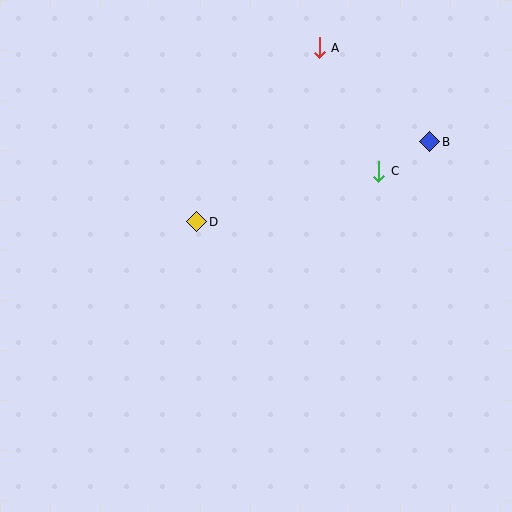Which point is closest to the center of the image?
Point D at (197, 222) is closest to the center.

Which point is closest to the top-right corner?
Point B is closest to the top-right corner.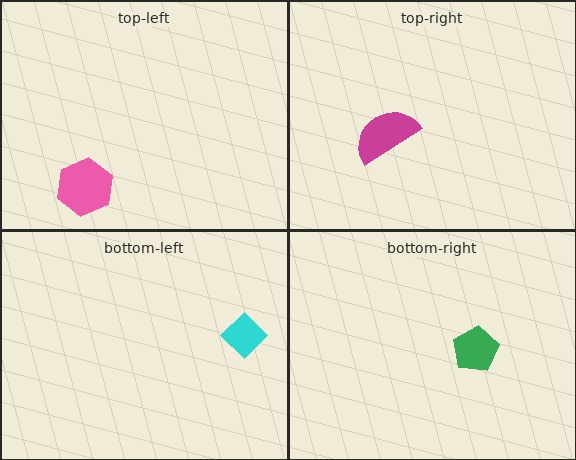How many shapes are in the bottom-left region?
1.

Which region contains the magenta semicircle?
The top-right region.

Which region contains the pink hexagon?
The top-left region.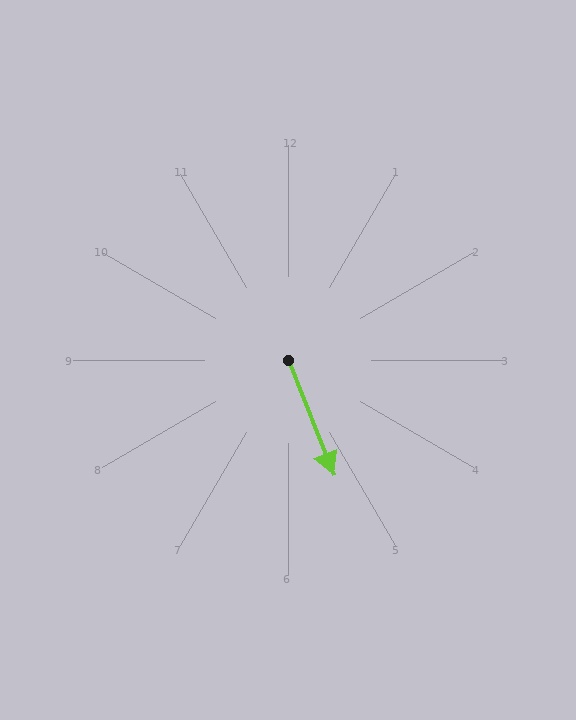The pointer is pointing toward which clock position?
Roughly 5 o'clock.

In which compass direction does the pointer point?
South.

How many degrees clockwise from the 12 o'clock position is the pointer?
Approximately 159 degrees.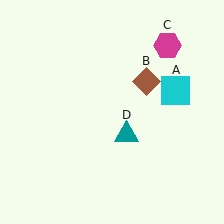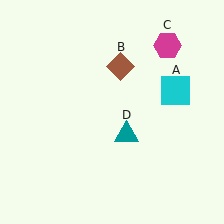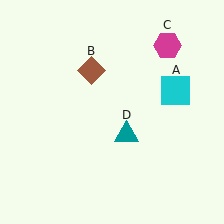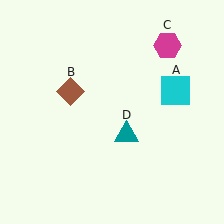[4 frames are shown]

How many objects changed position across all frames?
1 object changed position: brown diamond (object B).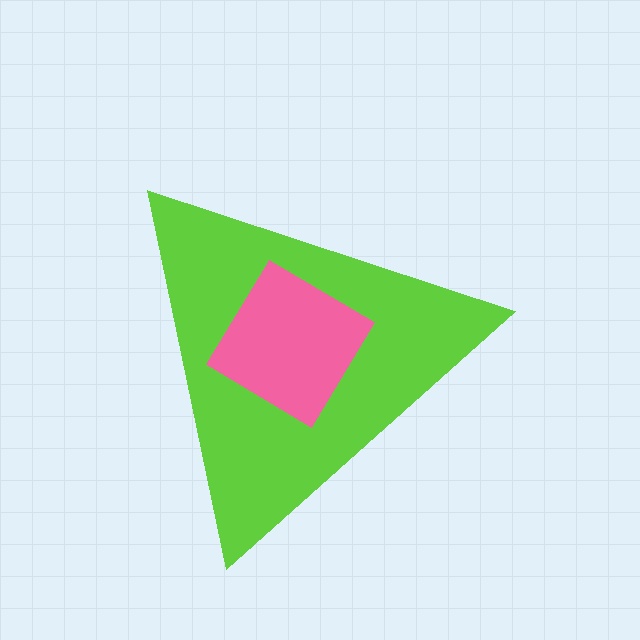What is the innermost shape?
The pink diamond.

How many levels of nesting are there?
2.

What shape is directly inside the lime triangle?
The pink diamond.